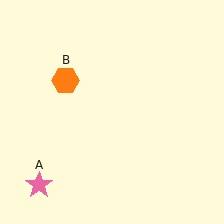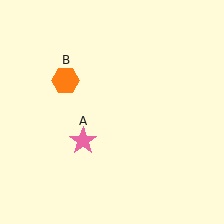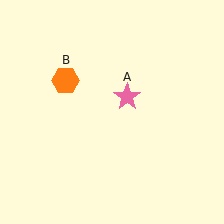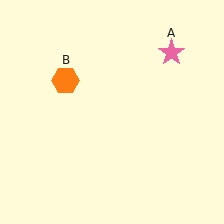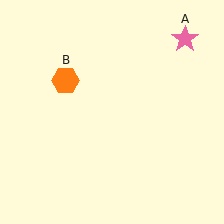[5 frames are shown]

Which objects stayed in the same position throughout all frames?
Orange hexagon (object B) remained stationary.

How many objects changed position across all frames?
1 object changed position: pink star (object A).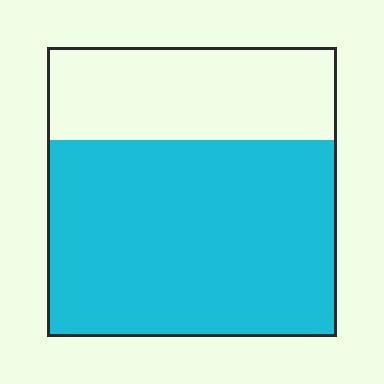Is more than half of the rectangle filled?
Yes.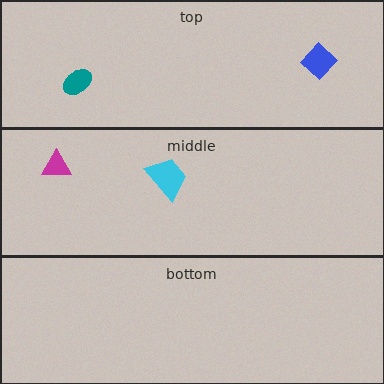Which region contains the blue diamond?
The top region.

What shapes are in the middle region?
The magenta triangle, the cyan trapezoid.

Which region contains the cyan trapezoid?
The middle region.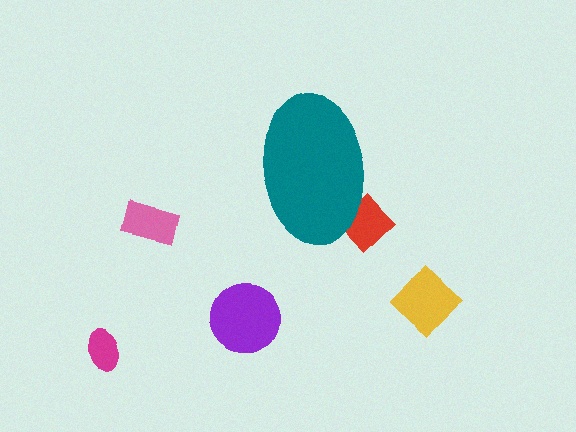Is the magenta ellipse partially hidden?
No, the magenta ellipse is fully visible.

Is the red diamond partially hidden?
Yes, the red diamond is partially hidden behind the teal ellipse.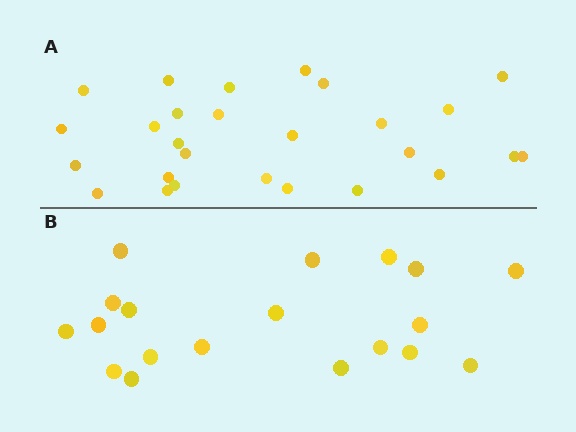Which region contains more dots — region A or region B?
Region A (the top region) has more dots.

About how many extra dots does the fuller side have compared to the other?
Region A has roughly 8 or so more dots than region B.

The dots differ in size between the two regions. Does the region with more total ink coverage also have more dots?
No. Region B has more total ink coverage because its dots are larger, but region A actually contains more individual dots. Total area can be misleading — the number of items is what matters here.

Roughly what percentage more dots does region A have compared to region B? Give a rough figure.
About 40% more.